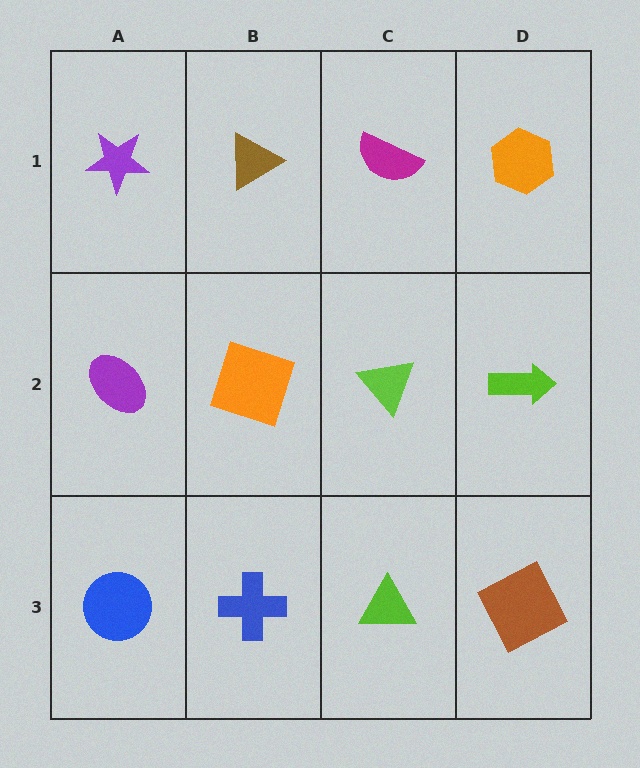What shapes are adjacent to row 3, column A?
A purple ellipse (row 2, column A), a blue cross (row 3, column B).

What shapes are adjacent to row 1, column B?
An orange square (row 2, column B), a purple star (row 1, column A), a magenta semicircle (row 1, column C).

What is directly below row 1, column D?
A lime arrow.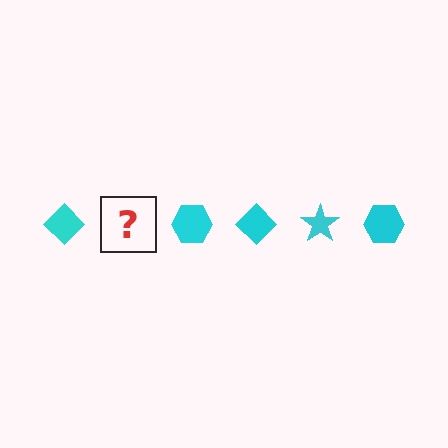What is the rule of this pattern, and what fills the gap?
The rule is that the pattern cycles through diamond, star, hexagon shapes in cyan. The gap should be filled with a cyan star.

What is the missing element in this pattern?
The missing element is a cyan star.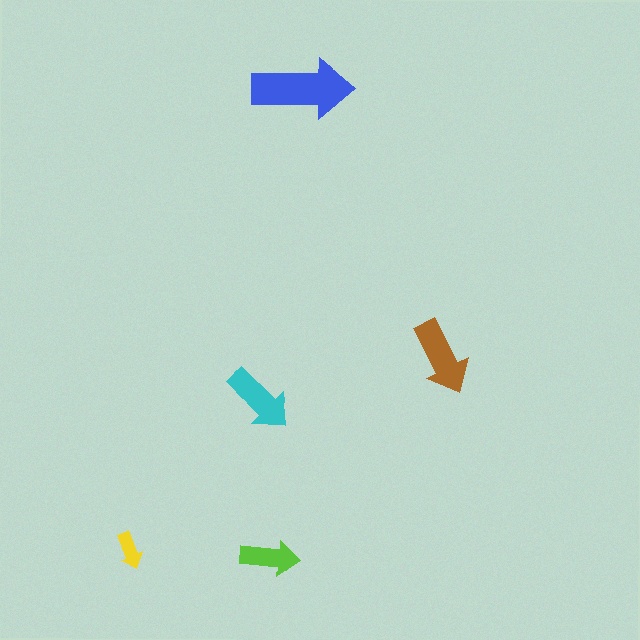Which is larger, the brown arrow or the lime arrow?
The brown one.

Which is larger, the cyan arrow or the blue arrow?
The blue one.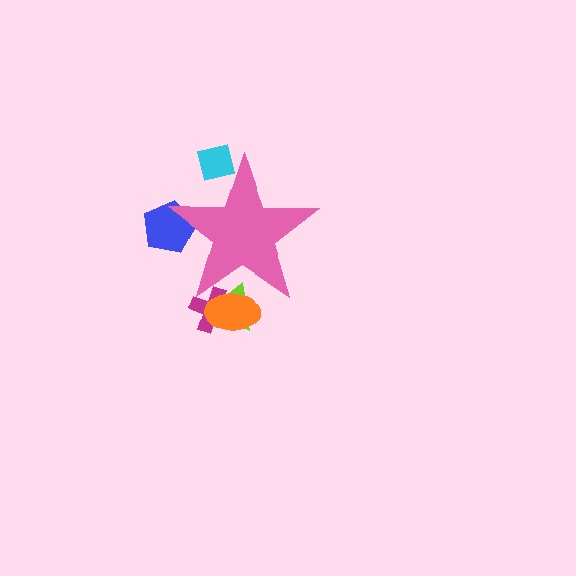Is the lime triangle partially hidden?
Yes, the lime triangle is partially hidden behind the pink star.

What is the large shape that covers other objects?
A pink star.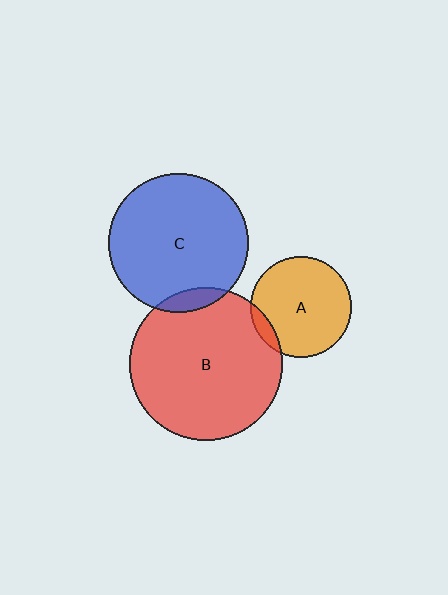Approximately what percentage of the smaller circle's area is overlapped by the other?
Approximately 10%.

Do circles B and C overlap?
Yes.